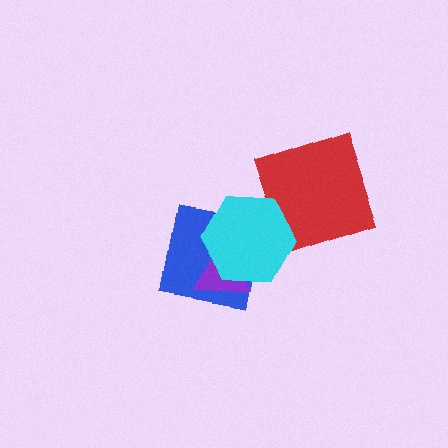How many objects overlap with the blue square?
2 objects overlap with the blue square.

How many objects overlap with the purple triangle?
2 objects overlap with the purple triangle.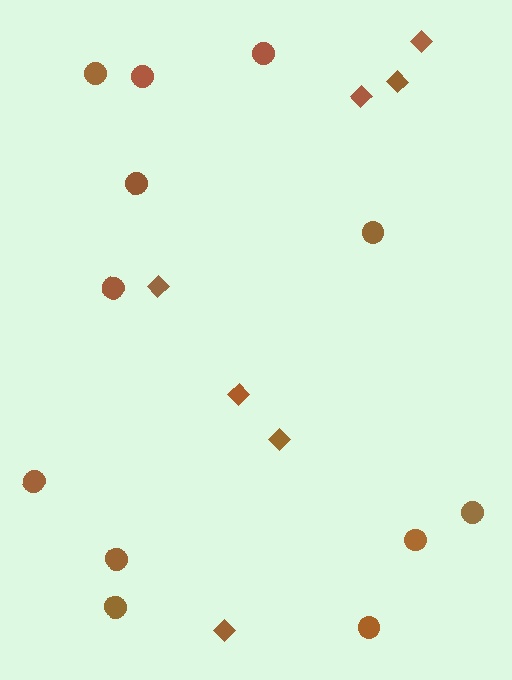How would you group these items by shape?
There are 2 groups: one group of diamonds (7) and one group of circles (12).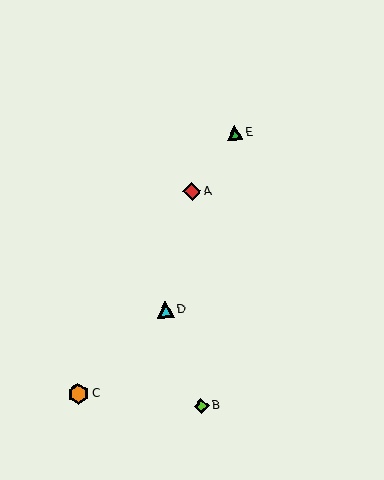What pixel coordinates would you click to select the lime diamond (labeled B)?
Click at (202, 406) to select the lime diamond B.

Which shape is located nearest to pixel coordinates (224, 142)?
The green triangle (labeled E) at (235, 132) is nearest to that location.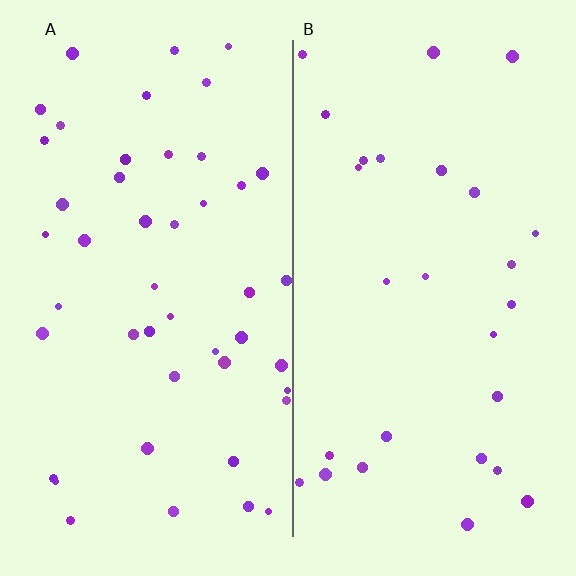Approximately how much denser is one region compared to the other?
Approximately 1.7× — region A over region B.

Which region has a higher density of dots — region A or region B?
A (the left).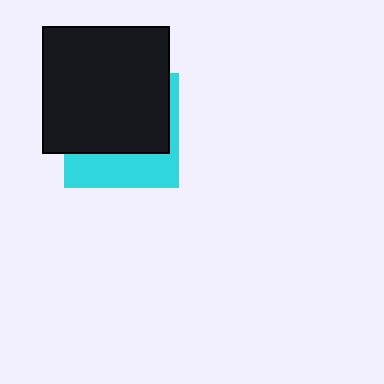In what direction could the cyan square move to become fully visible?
The cyan square could move down. That would shift it out from behind the black square entirely.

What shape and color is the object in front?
The object in front is a black square.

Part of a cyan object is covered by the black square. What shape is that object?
It is a square.